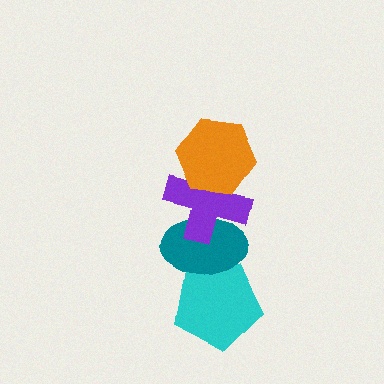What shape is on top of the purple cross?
The orange hexagon is on top of the purple cross.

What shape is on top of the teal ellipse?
The purple cross is on top of the teal ellipse.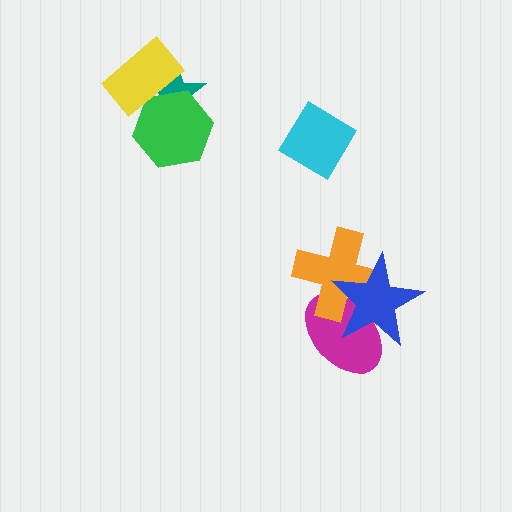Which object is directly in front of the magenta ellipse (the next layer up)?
The orange cross is directly in front of the magenta ellipse.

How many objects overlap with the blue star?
2 objects overlap with the blue star.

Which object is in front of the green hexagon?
The yellow rectangle is in front of the green hexagon.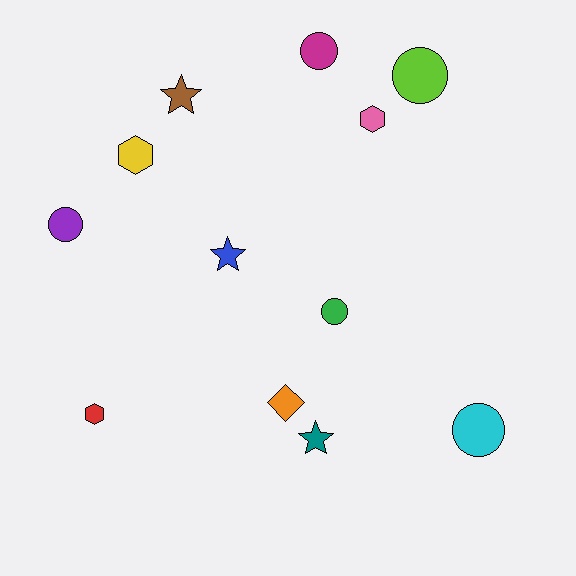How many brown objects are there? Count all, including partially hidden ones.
There is 1 brown object.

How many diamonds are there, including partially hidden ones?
There is 1 diamond.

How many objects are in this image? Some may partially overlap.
There are 12 objects.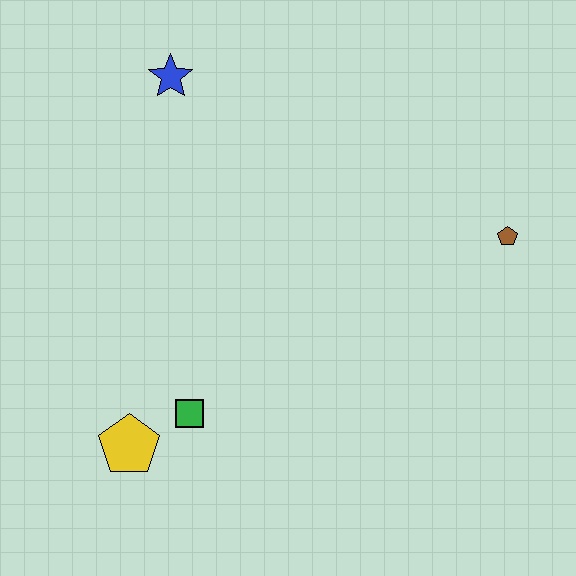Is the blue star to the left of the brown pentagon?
Yes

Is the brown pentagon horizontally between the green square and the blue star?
No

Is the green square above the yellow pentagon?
Yes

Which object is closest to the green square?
The yellow pentagon is closest to the green square.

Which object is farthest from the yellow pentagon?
The brown pentagon is farthest from the yellow pentagon.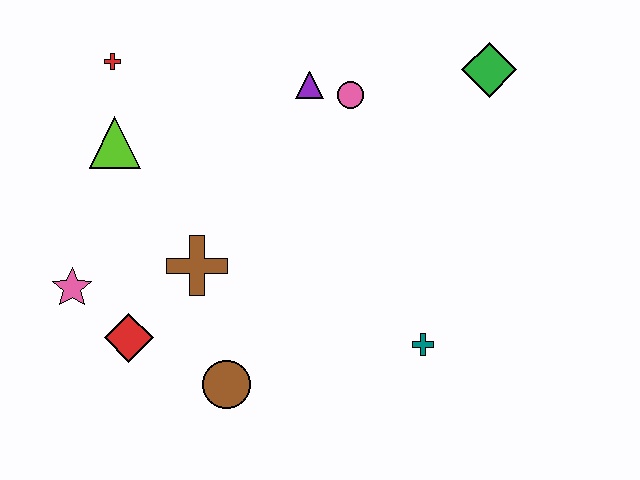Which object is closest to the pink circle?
The purple triangle is closest to the pink circle.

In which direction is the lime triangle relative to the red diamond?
The lime triangle is above the red diamond.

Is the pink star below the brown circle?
No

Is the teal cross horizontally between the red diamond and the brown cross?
No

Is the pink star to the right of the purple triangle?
No